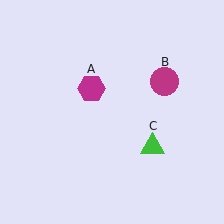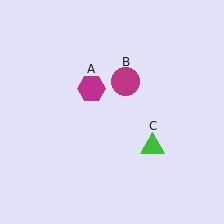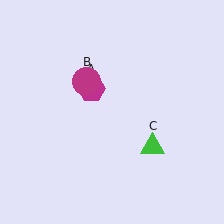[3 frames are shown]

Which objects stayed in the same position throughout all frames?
Magenta hexagon (object A) and green triangle (object C) remained stationary.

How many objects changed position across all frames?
1 object changed position: magenta circle (object B).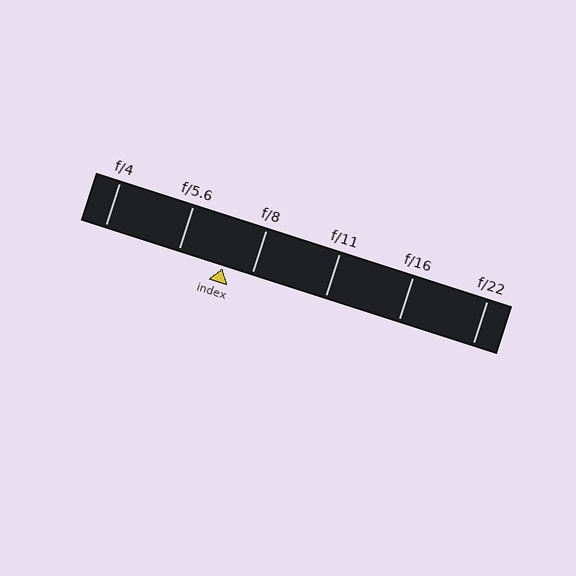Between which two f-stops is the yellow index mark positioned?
The index mark is between f/5.6 and f/8.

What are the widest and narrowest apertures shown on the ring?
The widest aperture shown is f/4 and the narrowest is f/22.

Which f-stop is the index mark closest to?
The index mark is closest to f/8.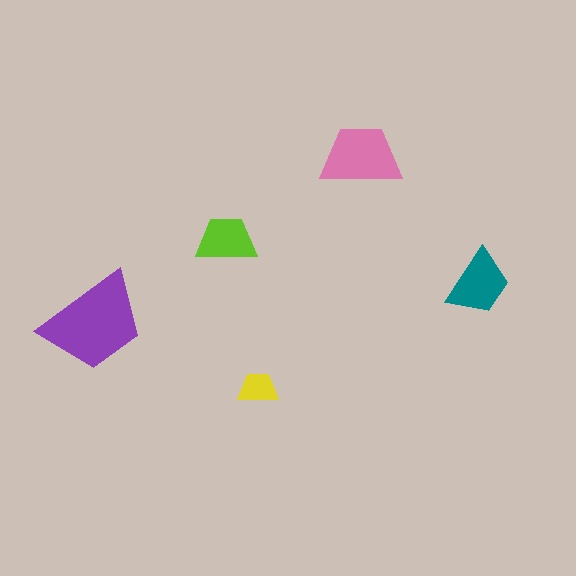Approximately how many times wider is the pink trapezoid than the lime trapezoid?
About 1.5 times wider.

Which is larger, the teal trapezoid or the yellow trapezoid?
The teal one.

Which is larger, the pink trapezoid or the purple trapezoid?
The purple one.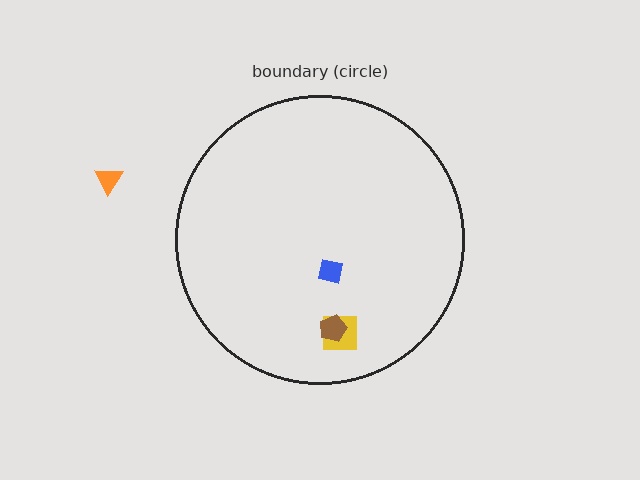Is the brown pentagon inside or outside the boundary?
Inside.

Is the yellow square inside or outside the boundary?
Inside.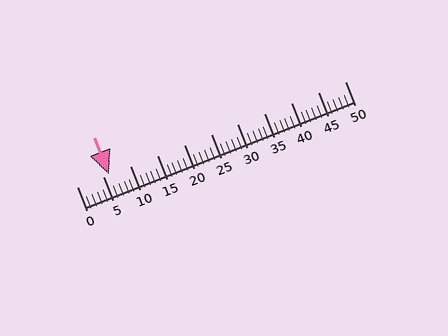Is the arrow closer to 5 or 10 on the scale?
The arrow is closer to 5.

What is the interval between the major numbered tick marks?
The major tick marks are spaced 5 units apart.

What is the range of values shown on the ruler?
The ruler shows values from 0 to 50.